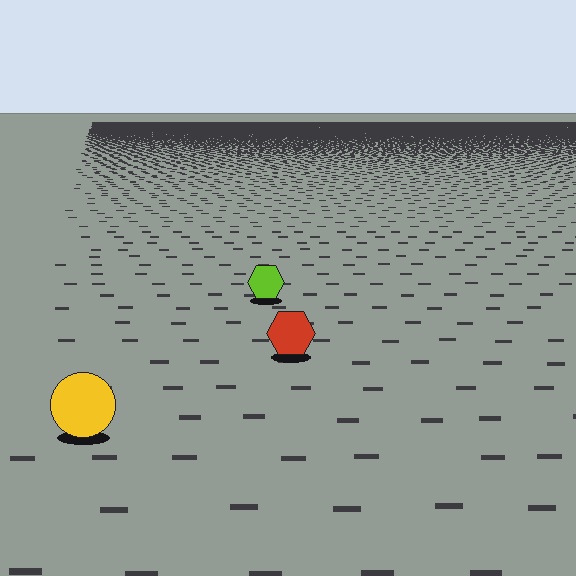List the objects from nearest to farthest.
From nearest to farthest: the yellow circle, the red hexagon, the lime hexagon.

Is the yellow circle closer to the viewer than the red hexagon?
Yes. The yellow circle is closer — you can tell from the texture gradient: the ground texture is coarser near it.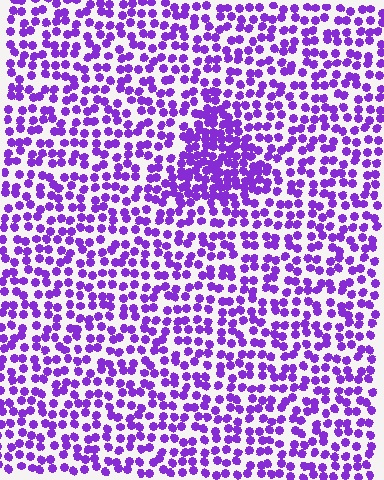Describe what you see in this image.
The image contains small purple elements arranged at two different densities. A triangle-shaped region is visible where the elements are more densely packed than the surrounding area.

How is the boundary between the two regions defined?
The boundary is defined by a change in element density (approximately 1.9x ratio). All elements are the same color, size, and shape.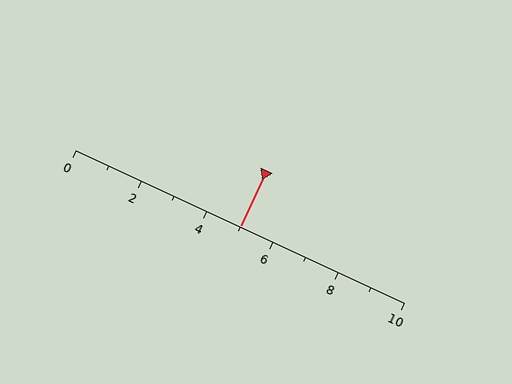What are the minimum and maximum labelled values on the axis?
The axis runs from 0 to 10.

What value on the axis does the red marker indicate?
The marker indicates approximately 5.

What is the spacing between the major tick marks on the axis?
The major ticks are spaced 2 apart.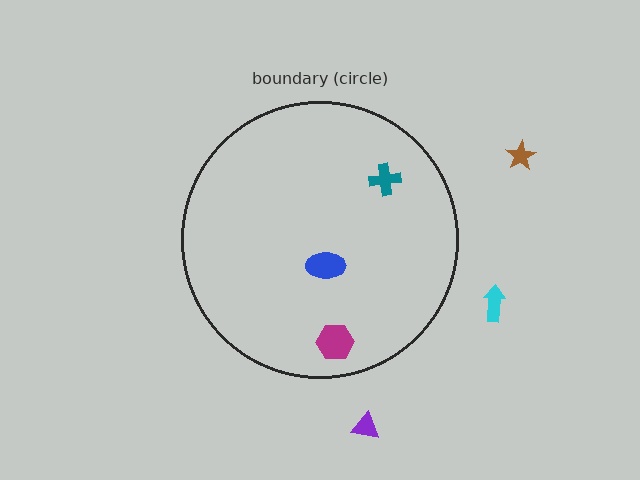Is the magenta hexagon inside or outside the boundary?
Inside.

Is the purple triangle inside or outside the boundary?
Outside.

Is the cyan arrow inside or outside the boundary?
Outside.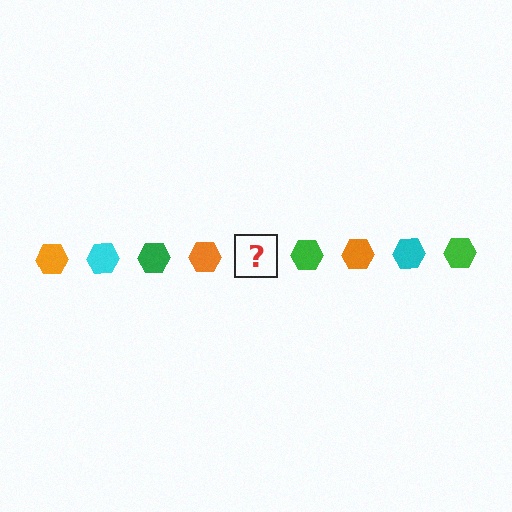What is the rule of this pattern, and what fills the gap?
The rule is that the pattern cycles through orange, cyan, green hexagons. The gap should be filled with a cyan hexagon.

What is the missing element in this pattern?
The missing element is a cyan hexagon.